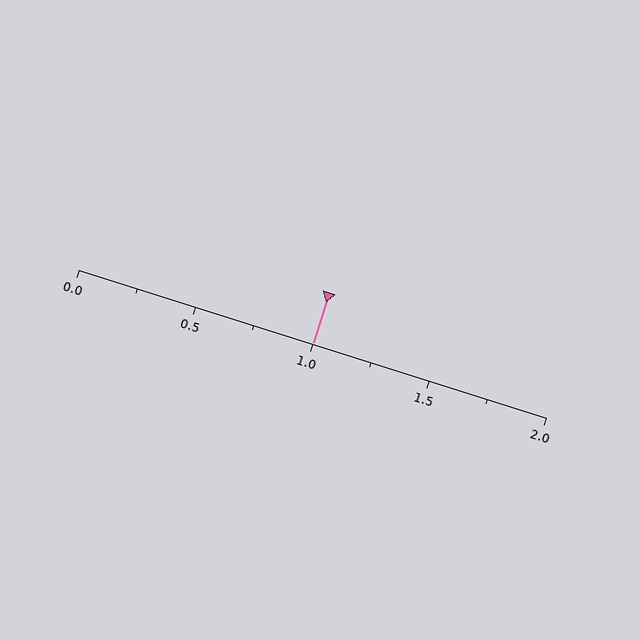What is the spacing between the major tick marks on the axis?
The major ticks are spaced 0.5 apart.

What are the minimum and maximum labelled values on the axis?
The axis runs from 0.0 to 2.0.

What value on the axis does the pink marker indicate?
The marker indicates approximately 1.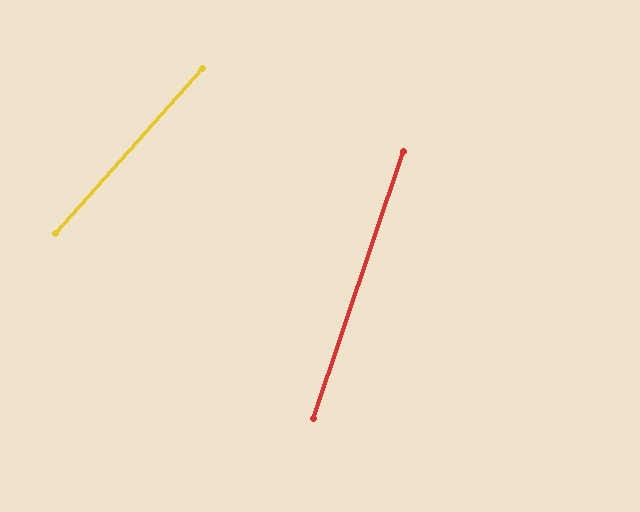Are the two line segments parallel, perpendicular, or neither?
Neither parallel nor perpendicular — they differ by about 23°.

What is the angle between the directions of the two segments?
Approximately 23 degrees.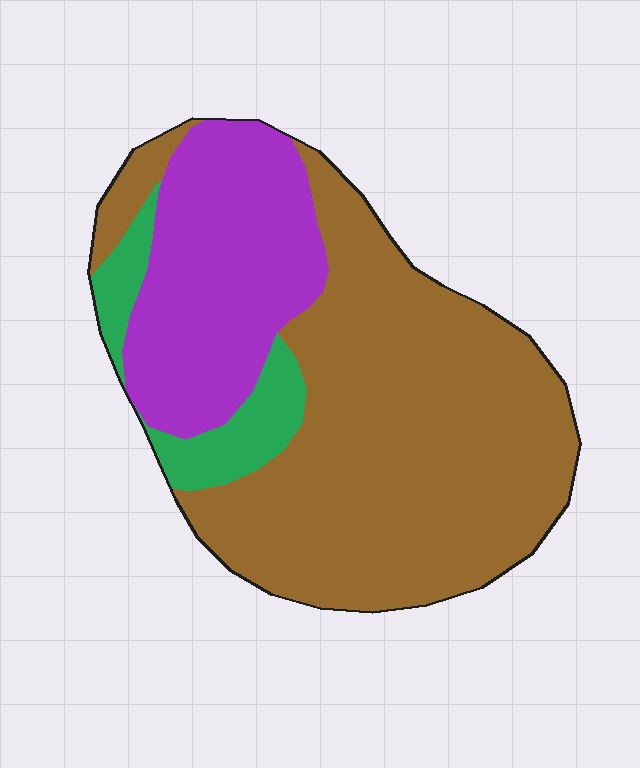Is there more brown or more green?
Brown.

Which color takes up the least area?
Green, at roughly 10%.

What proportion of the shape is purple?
Purple takes up about one quarter (1/4) of the shape.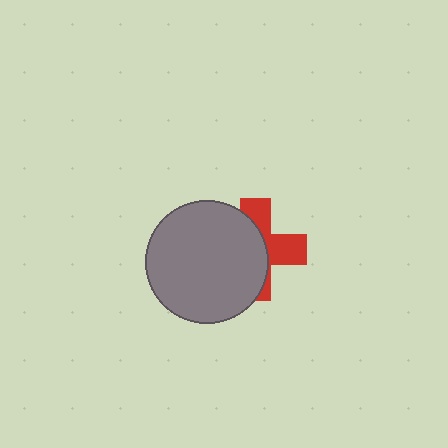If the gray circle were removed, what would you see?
You would see the complete red cross.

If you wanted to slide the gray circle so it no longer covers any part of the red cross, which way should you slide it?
Slide it left — that is the most direct way to separate the two shapes.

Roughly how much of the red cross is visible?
A small part of it is visible (roughly 42%).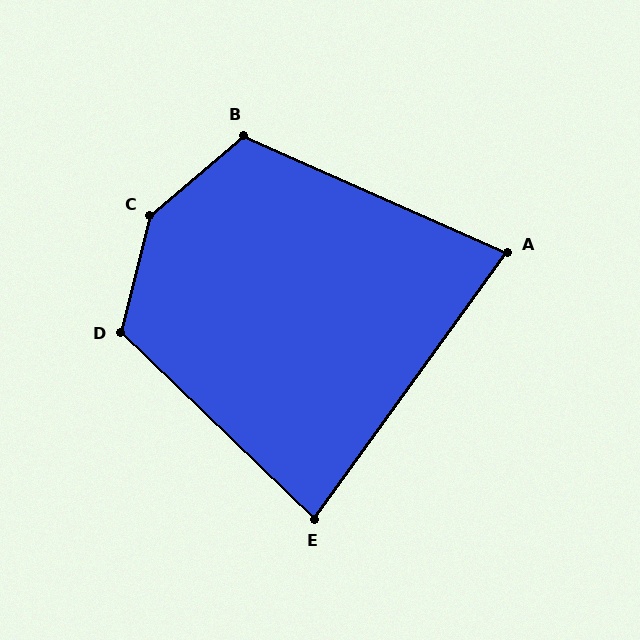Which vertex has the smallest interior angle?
A, at approximately 78 degrees.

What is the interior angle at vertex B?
Approximately 116 degrees (obtuse).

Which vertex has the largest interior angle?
C, at approximately 144 degrees.